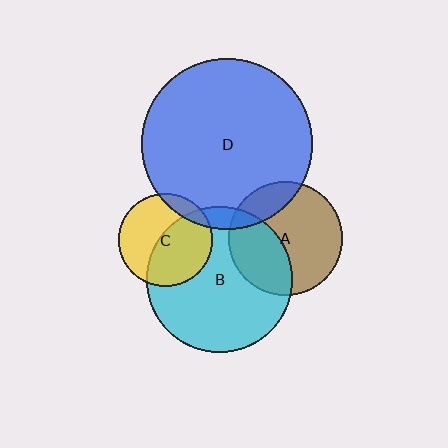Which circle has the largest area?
Circle D (blue).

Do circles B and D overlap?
Yes.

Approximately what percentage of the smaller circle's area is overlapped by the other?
Approximately 5%.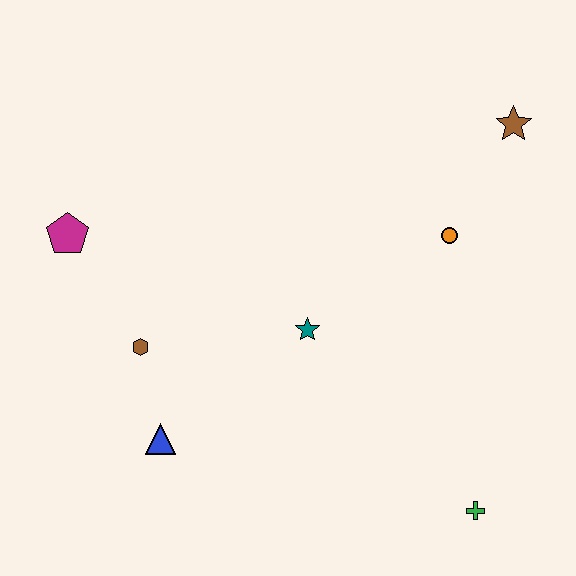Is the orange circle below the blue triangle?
No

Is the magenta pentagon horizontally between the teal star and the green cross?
No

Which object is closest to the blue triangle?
The brown hexagon is closest to the blue triangle.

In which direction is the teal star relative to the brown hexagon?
The teal star is to the right of the brown hexagon.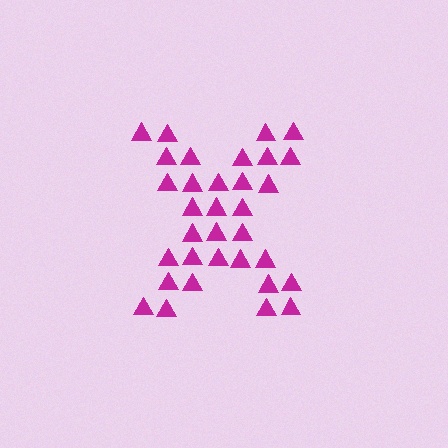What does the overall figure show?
The overall figure shows the letter X.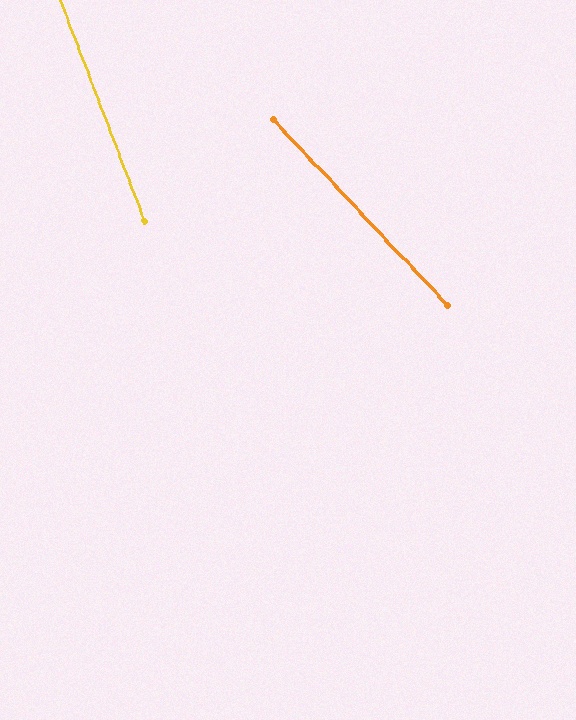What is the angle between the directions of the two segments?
Approximately 23 degrees.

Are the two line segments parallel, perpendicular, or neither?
Neither parallel nor perpendicular — they differ by about 23°.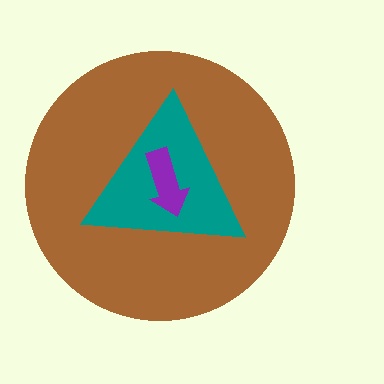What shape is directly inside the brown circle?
The teal triangle.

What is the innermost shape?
The purple arrow.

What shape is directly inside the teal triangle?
The purple arrow.